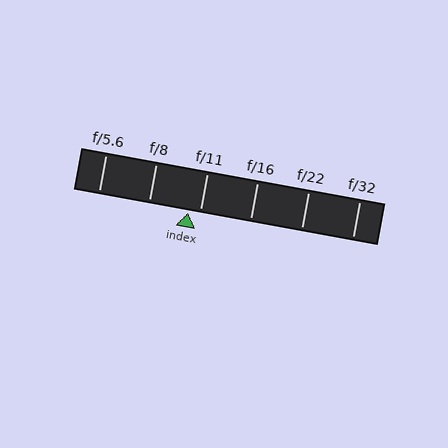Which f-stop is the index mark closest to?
The index mark is closest to f/11.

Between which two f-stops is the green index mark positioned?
The index mark is between f/8 and f/11.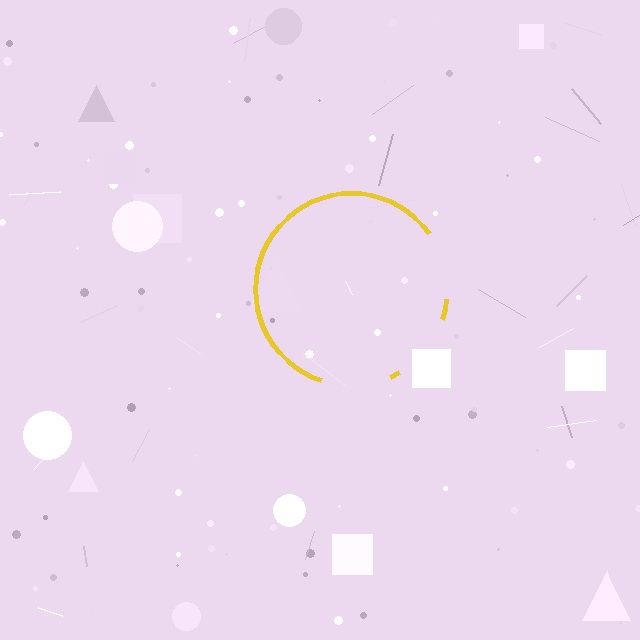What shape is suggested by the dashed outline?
The dashed outline suggests a circle.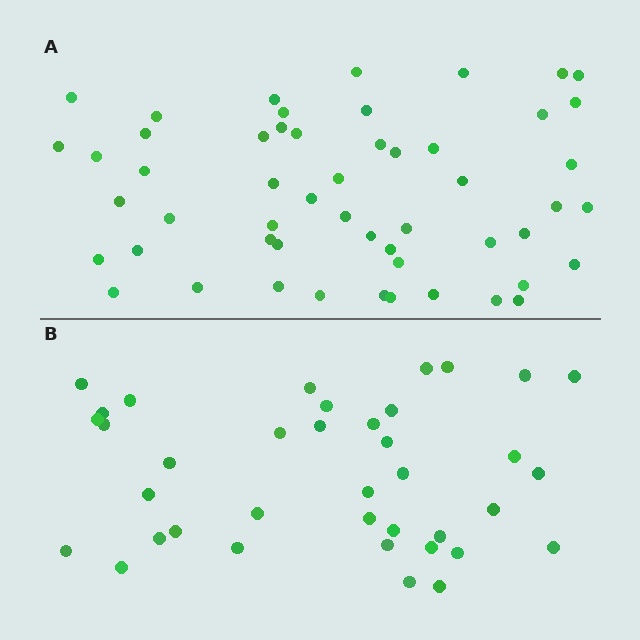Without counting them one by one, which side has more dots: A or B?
Region A (the top region) has more dots.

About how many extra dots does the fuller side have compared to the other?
Region A has approximately 15 more dots than region B.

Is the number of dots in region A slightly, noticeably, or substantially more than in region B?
Region A has noticeably more, but not dramatically so. The ratio is roughly 1.4 to 1.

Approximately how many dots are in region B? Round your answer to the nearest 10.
About 40 dots. (The exact count is 38, which rounds to 40.)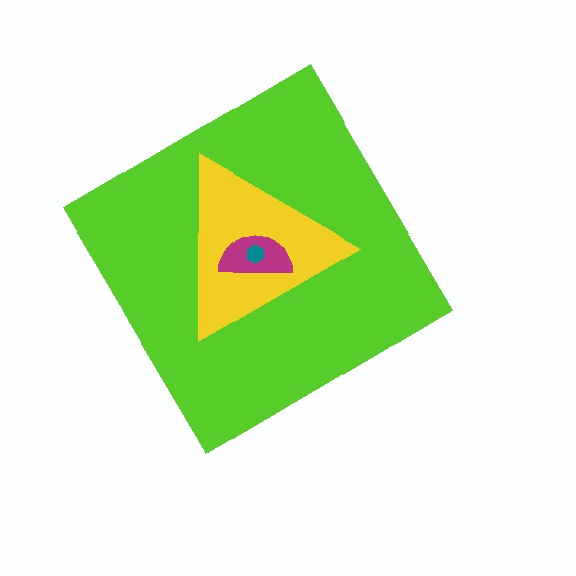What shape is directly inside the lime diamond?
The yellow triangle.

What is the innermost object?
The teal hexagon.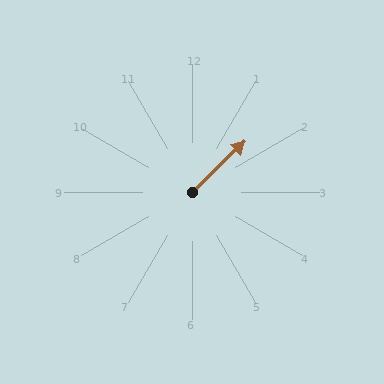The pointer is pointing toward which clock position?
Roughly 2 o'clock.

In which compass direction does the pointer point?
Northeast.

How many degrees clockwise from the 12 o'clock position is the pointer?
Approximately 46 degrees.